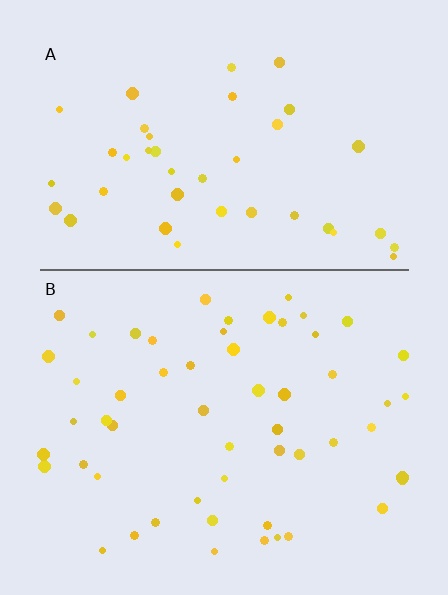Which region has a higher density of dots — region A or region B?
B (the bottom).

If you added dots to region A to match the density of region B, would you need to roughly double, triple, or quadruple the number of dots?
Approximately double.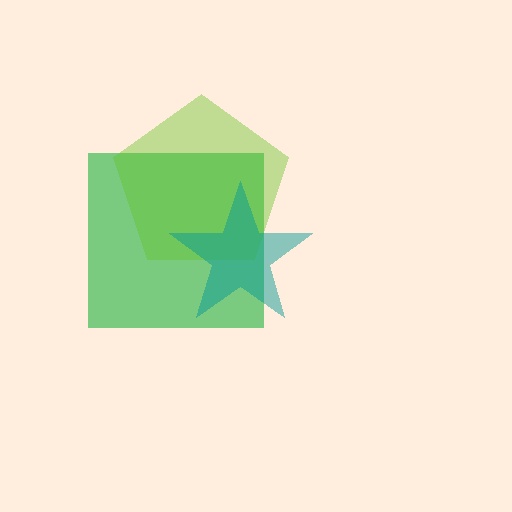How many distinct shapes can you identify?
There are 3 distinct shapes: a green square, a lime pentagon, a teal star.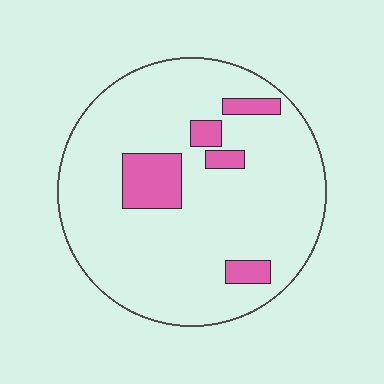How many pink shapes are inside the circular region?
5.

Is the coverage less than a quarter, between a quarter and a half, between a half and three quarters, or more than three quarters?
Less than a quarter.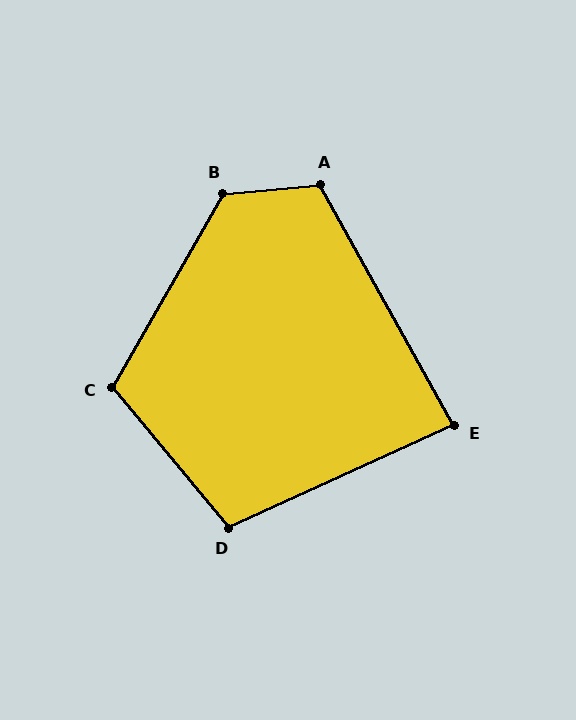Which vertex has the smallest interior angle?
E, at approximately 85 degrees.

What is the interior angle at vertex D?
Approximately 105 degrees (obtuse).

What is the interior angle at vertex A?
Approximately 113 degrees (obtuse).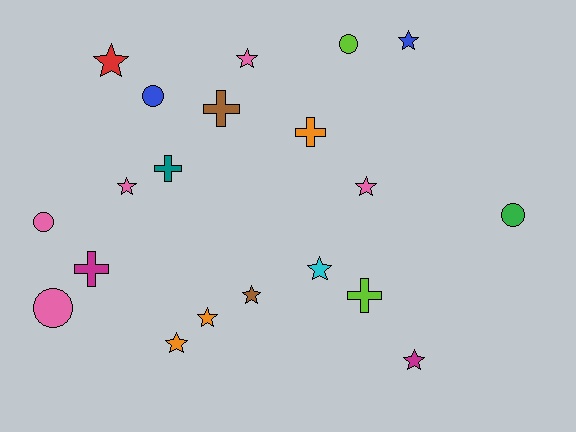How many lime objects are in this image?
There are 2 lime objects.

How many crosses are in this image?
There are 5 crosses.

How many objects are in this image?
There are 20 objects.